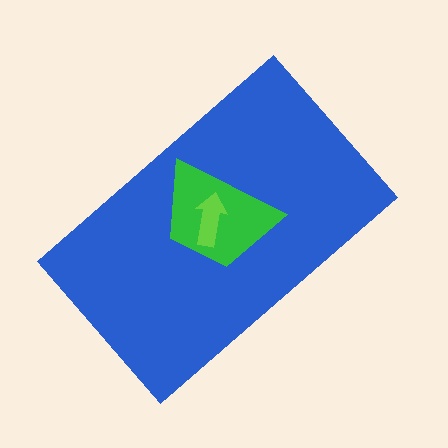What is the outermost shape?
The blue rectangle.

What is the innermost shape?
The lime arrow.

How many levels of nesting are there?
3.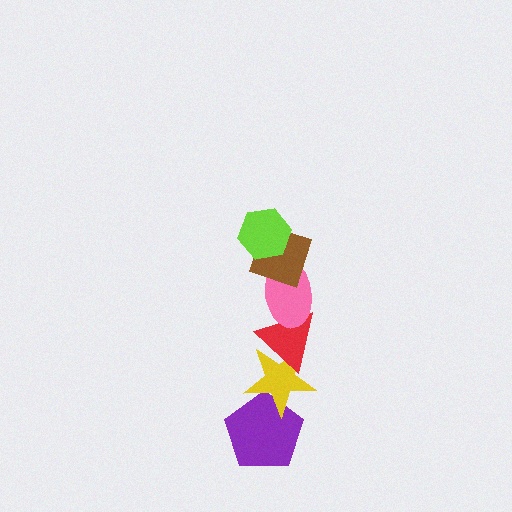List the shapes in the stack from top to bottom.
From top to bottom: the lime hexagon, the brown diamond, the pink ellipse, the red triangle, the yellow star, the purple pentagon.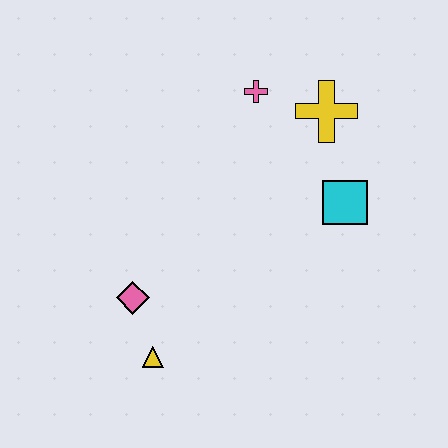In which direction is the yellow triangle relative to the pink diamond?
The yellow triangle is below the pink diamond.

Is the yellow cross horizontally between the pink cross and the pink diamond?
No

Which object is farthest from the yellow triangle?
The yellow cross is farthest from the yellow triangle.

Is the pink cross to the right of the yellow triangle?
Yes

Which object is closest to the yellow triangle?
The pink diamond is closest to the yellow triangle.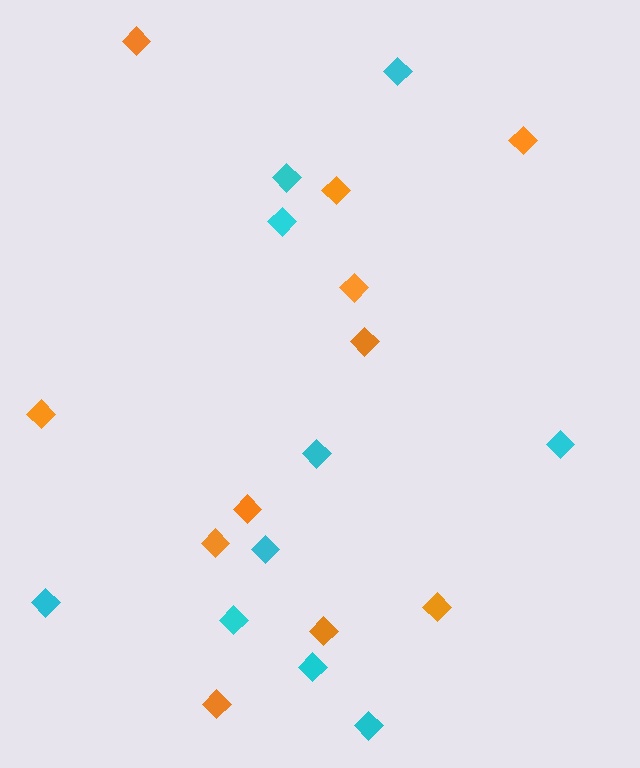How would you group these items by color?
There are 2 groups: one group of orange diamonds (11) and one group of cyan diamonds (10).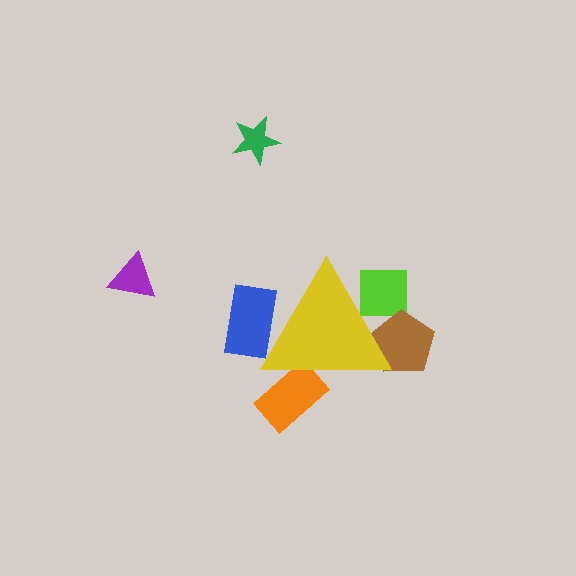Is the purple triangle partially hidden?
No, the purple triangle is fully visible.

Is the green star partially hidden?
No, the green star is fully visible.